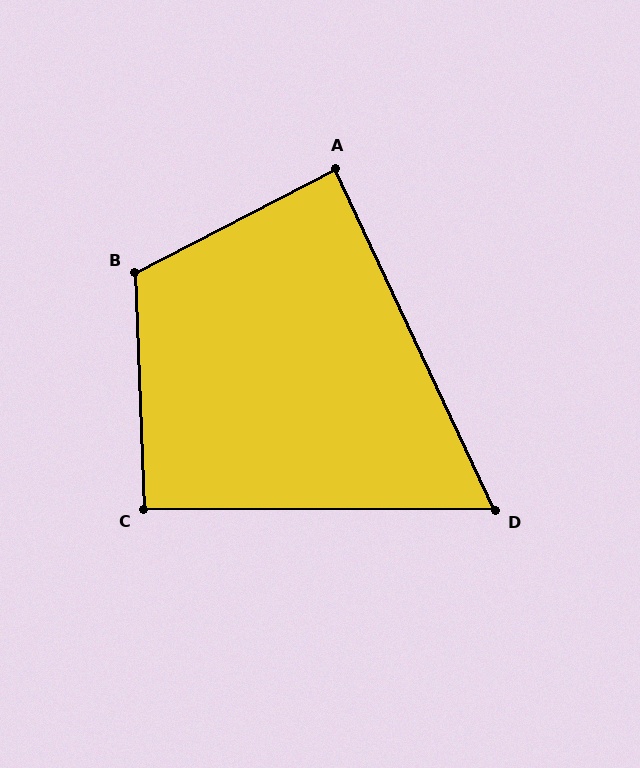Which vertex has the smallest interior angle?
D, at approximately 65 degrees.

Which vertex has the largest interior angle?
B, at approximately 115 degrees.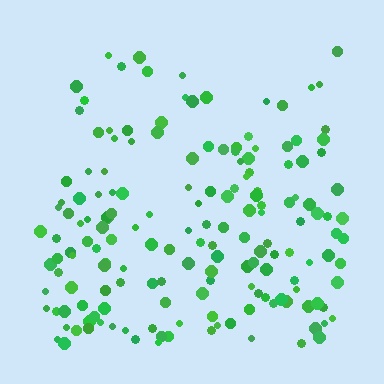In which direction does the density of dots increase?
From top to bottom, with the bottom side densest.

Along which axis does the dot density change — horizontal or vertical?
Vertical.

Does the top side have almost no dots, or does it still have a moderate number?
Still a moderate number, just noticeably fewer than the bottom.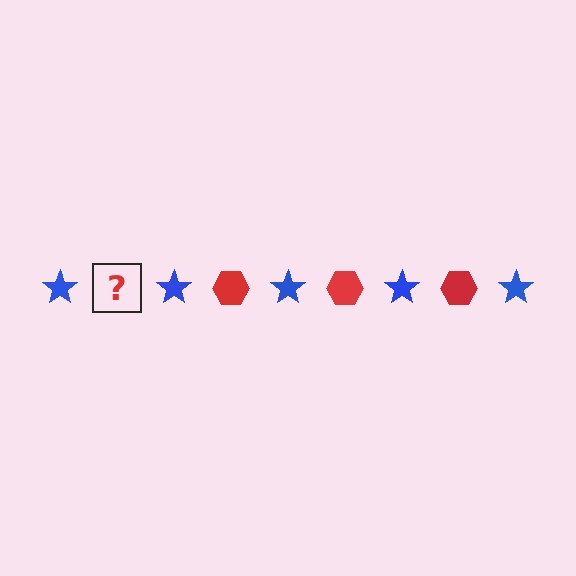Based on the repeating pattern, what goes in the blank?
The blank should be a red hexagon.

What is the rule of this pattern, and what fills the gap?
The rule is that the pattern alternates between blue star and red hexagon. The gap should be filled with a red hexagon.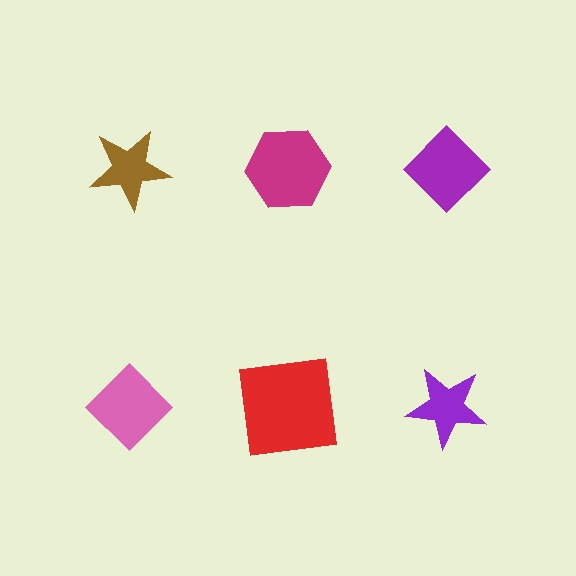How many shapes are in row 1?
3 shapes.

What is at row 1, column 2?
A magenta hexagon.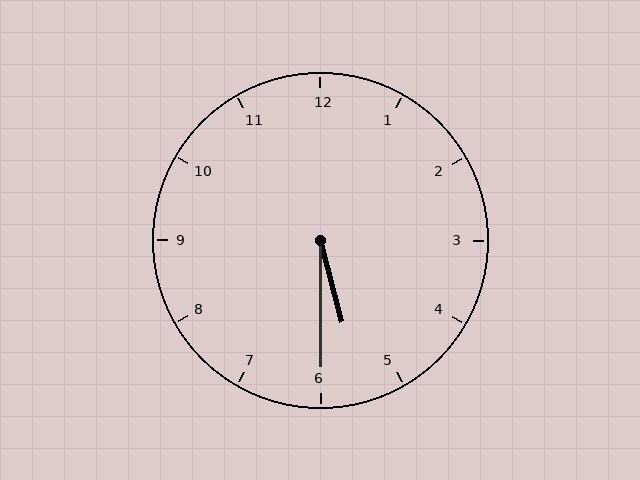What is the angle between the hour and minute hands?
Approximately 15 degrees.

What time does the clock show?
5:30.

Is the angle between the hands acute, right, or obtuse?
It is acute.